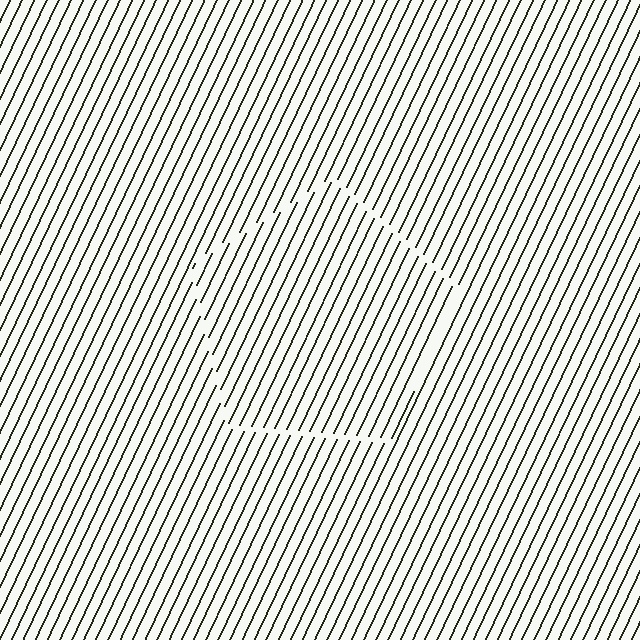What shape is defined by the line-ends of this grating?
An illusory pentagon. The interior of the shape contains the same grating, shifted by half a period — the contour is defined by the phase discontinuity where line-ends from the inner and outer gratings abut.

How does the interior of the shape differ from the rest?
The interior of the shape contains the same grating, shifted by half a period — the contour is defined by the phase discontinuity where line-ends from the inner and outer gratings abut.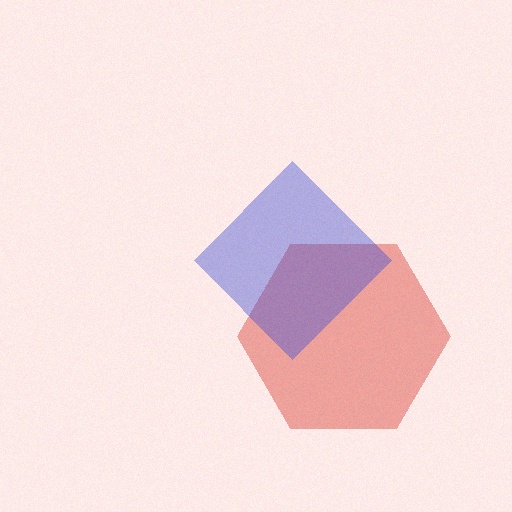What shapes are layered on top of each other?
The layered shapes are: a red hexagon, a blue diamond.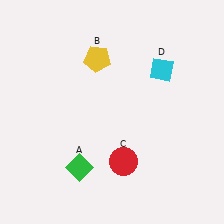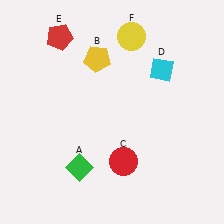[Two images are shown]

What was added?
A red pentagon (E), a yellow circle (F) were added in Image 2.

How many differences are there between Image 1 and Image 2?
There are 2 differences between the two images.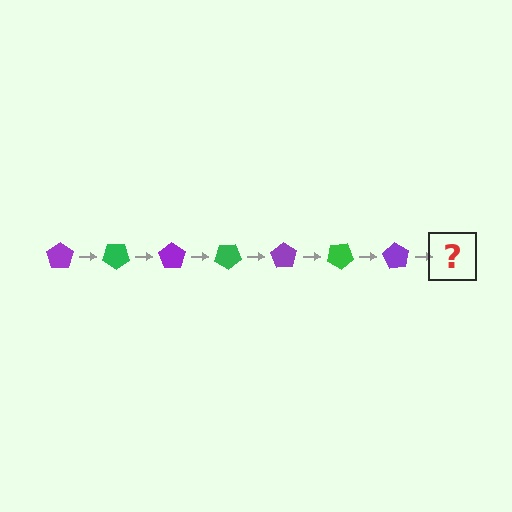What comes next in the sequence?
The next element should be a green pentagon, rotated 245 degrees from the start.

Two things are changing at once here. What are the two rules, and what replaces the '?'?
The two rules are that it rotates 35 degrees each step and the color cycles through purple and green. The '?' should be a green pentagon, rotated 245 degrees from the start.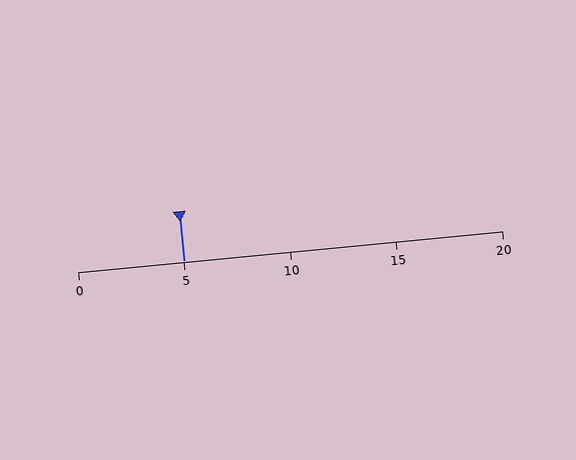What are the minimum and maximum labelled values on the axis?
The axis runs from 0 to 20.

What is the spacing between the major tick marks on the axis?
The major ticks are spaced 5 apart.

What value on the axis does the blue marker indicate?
The marker indicates approximately 5.